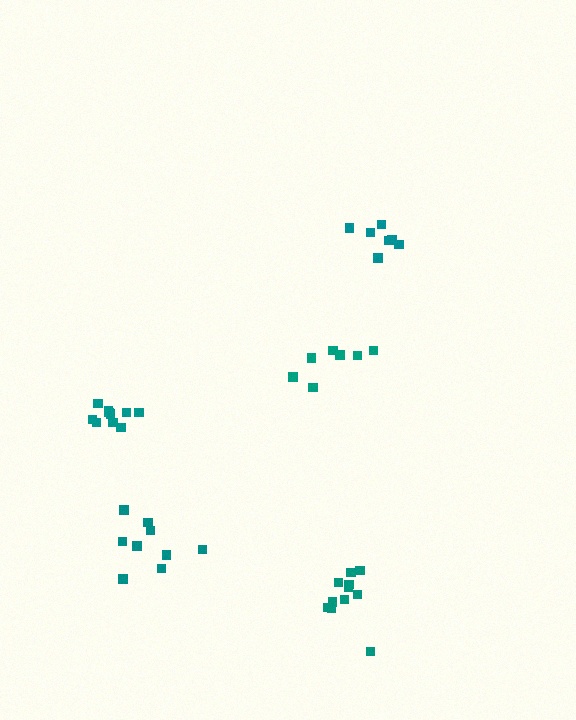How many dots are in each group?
Group 1: 7 dots, Group 2: 10 dots, Group 3: 7 dots, Group 4: 11 dots, Group 5: 9 dots (44 total).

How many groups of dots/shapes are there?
There are 5 groups.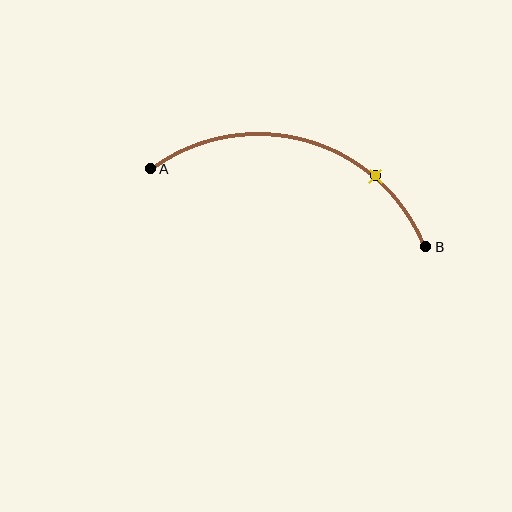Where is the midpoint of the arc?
The arc midpoint is the point on the curve farthest from the straight line joining A and B. It sits above that line.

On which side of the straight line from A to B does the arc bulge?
The arc bulges above the straight line connecting A and B.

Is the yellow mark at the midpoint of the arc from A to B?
No. The yellow mark lies on the arc but is closer to endpoint B. The arc midpoint would be at the point on the curve equidistant along the arc from both A and B.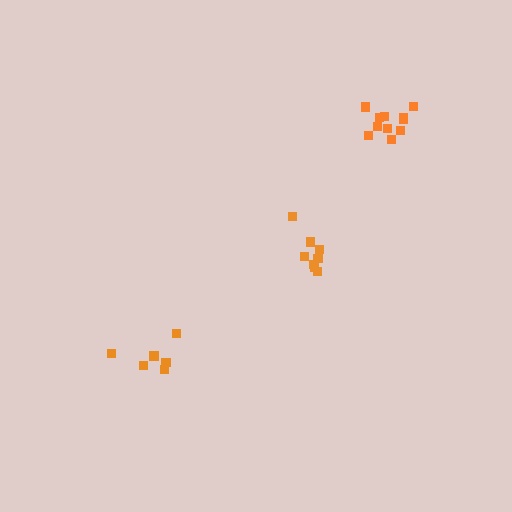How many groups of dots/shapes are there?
There are 3 groups.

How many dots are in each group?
Group 1: 6 dots, Group 2: 11 dots, Group 3: 8 dots (25 total).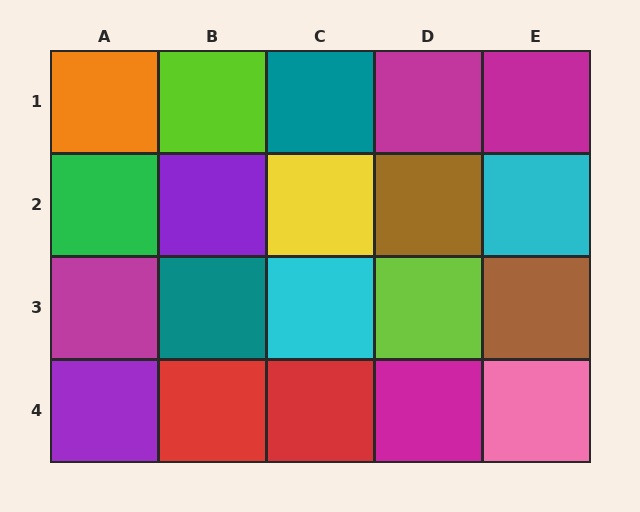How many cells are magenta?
4 cells are magenta.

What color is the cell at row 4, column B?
Red.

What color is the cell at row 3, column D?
Lime.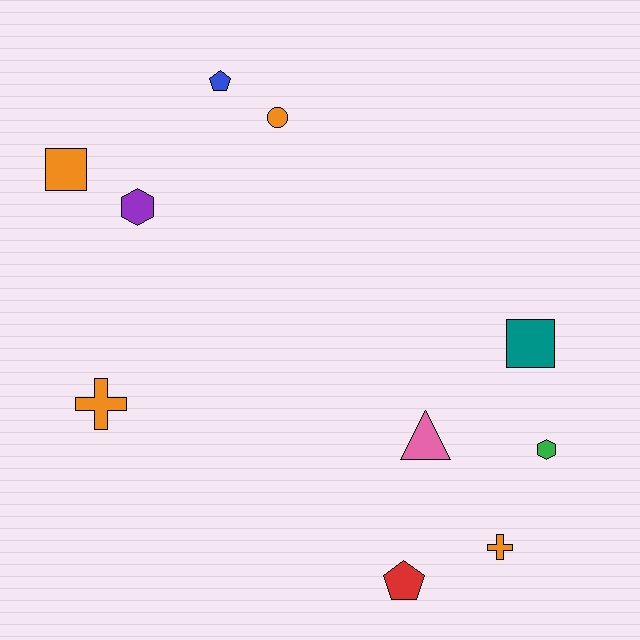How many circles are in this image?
There is 1 circle.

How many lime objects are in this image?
There are no lime objects.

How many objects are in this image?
There are 10 objects.